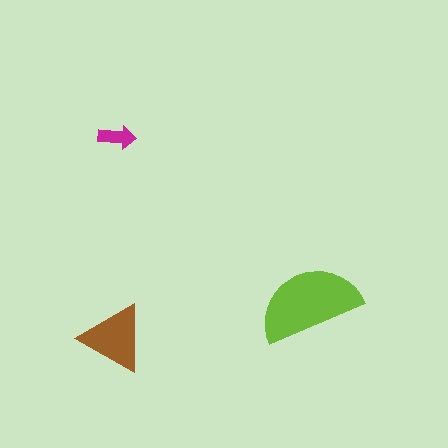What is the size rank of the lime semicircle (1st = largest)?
1st.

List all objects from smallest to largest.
The magenta arrow, the brown triangle, the lime semicircle.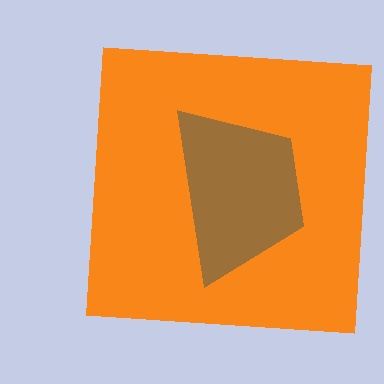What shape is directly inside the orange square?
The brown trapezoid.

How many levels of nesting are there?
2.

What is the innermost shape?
The brown trapezoid.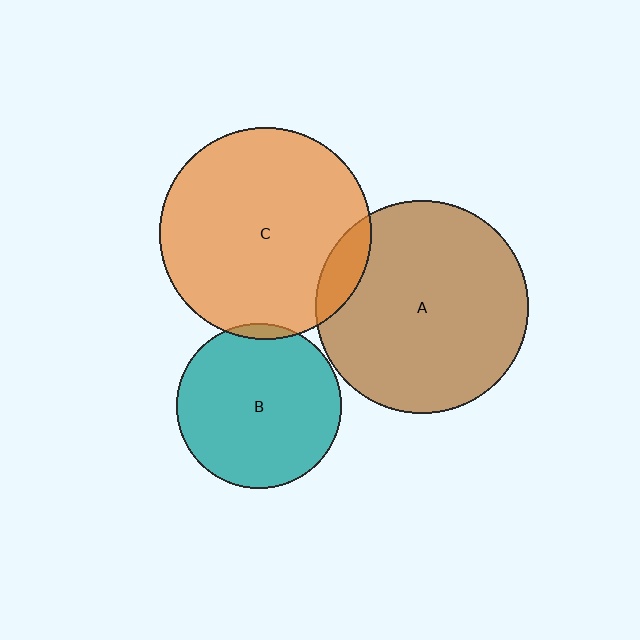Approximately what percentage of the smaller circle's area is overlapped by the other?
Approximately 5%.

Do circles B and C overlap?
Yes.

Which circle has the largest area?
Circle A (brown).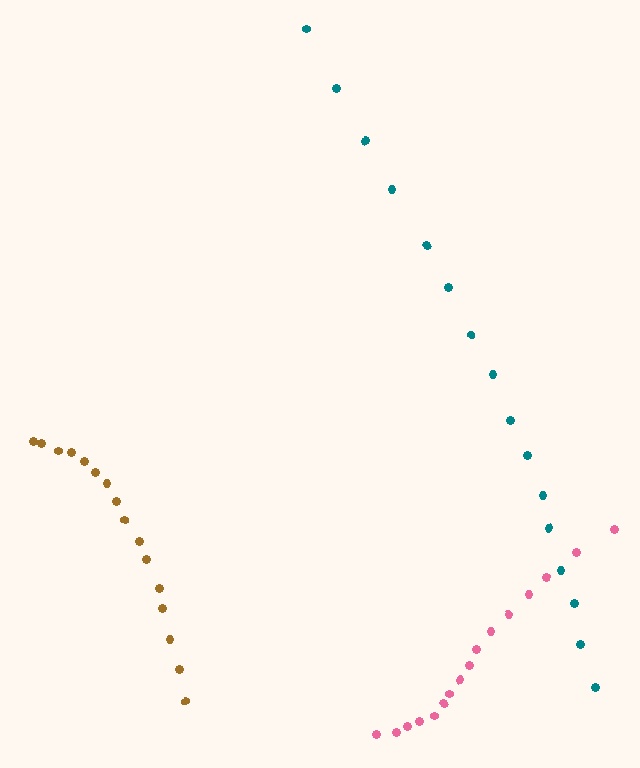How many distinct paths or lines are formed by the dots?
There are 3 distinct paths.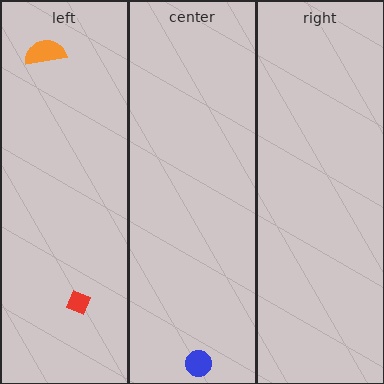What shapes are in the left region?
The red diamond, the orange semicircle.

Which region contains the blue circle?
The center region.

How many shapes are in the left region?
2.